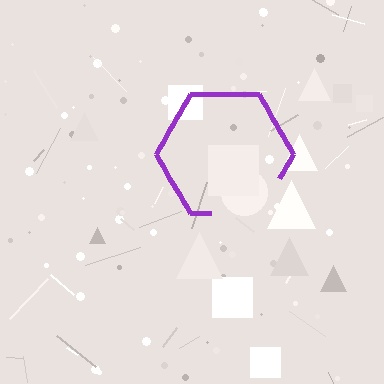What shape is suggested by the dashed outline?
The dashed outline suggests a hexagon.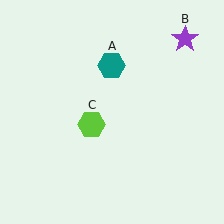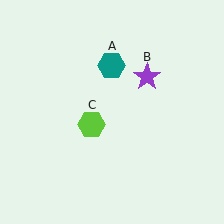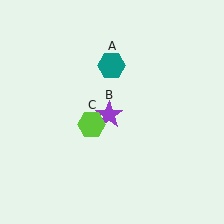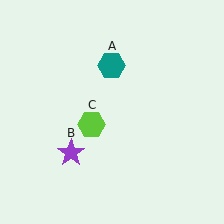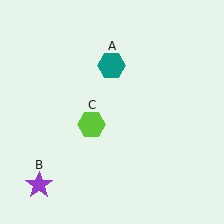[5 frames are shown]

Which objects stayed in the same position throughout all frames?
Teal hexagon (object A) and lime hexagon (object C) remained stationary.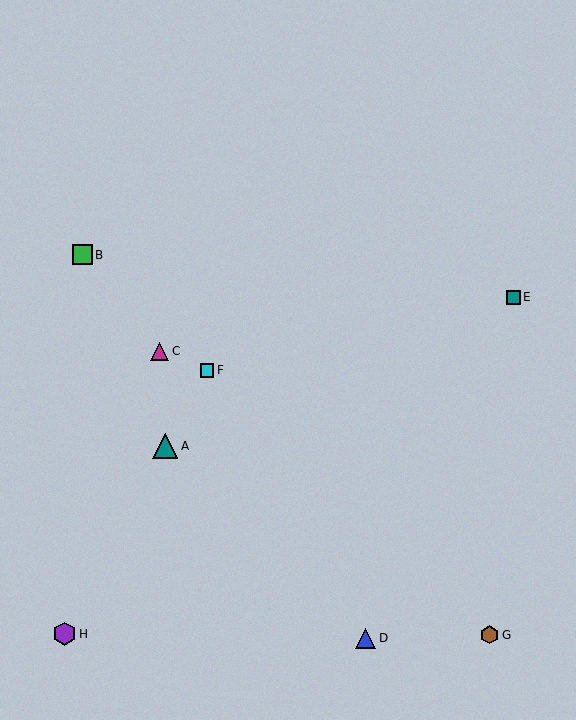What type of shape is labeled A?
Shape A is a teal triangle.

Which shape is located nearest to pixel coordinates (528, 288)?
The teal square (labeled E) at (513, 297) is nearest to that location.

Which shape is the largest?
The teal triangle (labeled A) is the largest.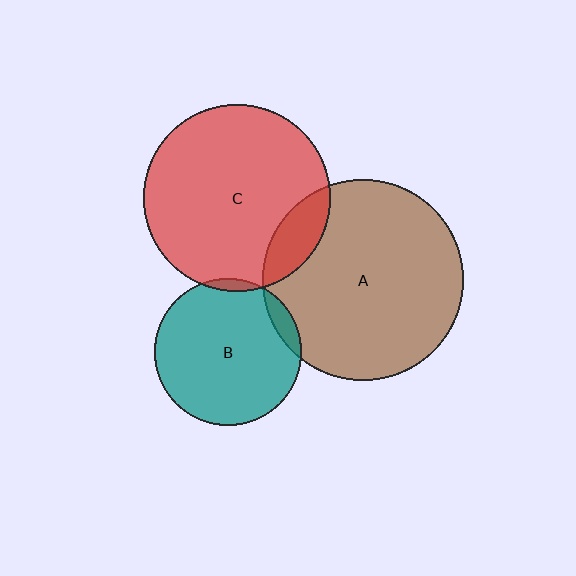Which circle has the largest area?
Circle A (brown).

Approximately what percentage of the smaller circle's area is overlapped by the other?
Approximately 5%.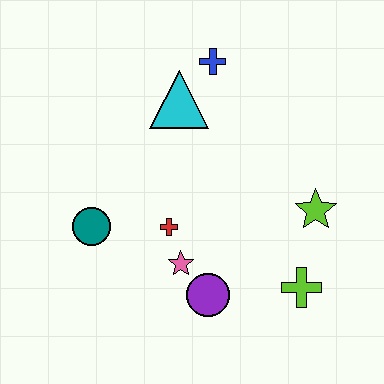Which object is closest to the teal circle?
The red cross is closest to the teal circle.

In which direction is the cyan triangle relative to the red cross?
The cyan triangle is above the red cross.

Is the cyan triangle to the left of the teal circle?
No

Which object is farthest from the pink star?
The blue cross is farthest from the pink star.